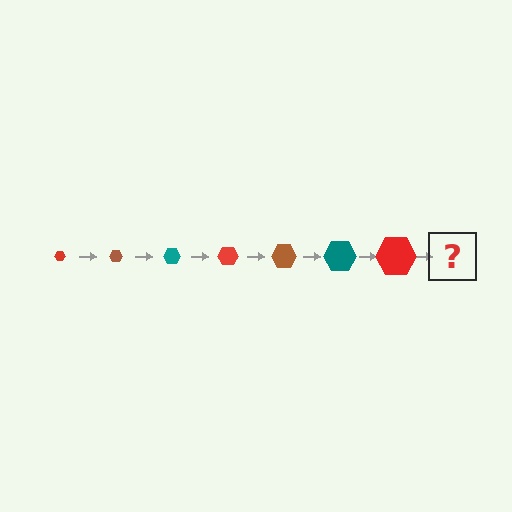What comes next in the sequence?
The next element should be a brown hexagon, larger than the previous one.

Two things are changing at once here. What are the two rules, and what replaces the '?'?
The two rules are that the hexagon grows larger each step and the color cycles through red, brown, and teal. The '?' should be a brown hexagon, larger than the previous one.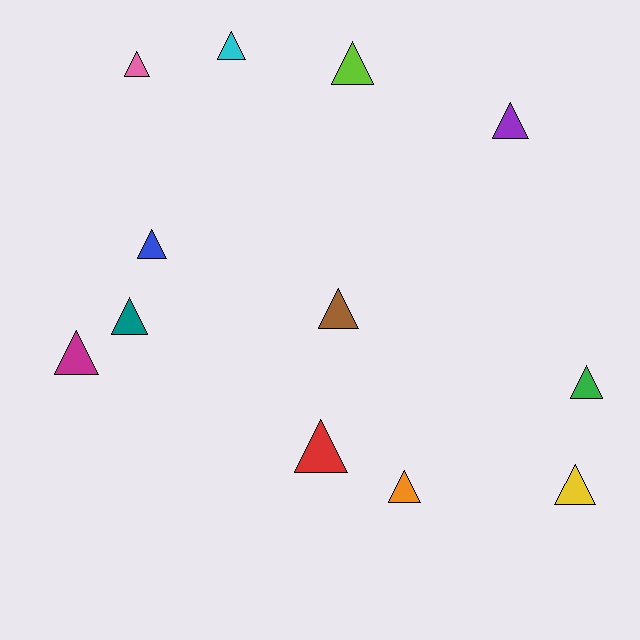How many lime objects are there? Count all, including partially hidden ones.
There is 1 lime object.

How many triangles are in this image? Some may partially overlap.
There are 12 triangles.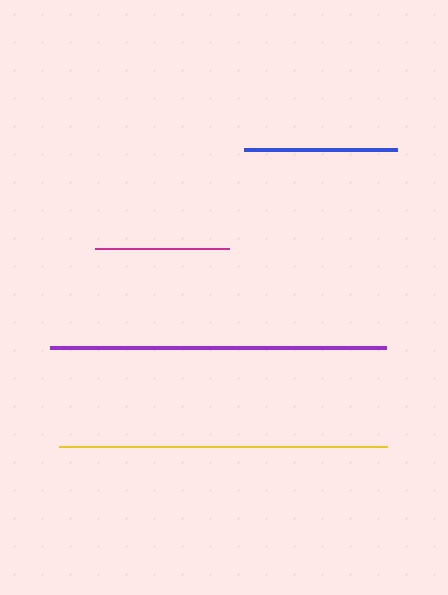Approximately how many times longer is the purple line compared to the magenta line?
The purple line is approximately 2.5 times the length of the magenta line.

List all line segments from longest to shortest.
From longest to shortest: purple, yellow, blue, magenta.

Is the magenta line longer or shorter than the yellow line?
The yellow line is longer than the magenta line.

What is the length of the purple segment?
The purple segment is approximately 336 pixels long.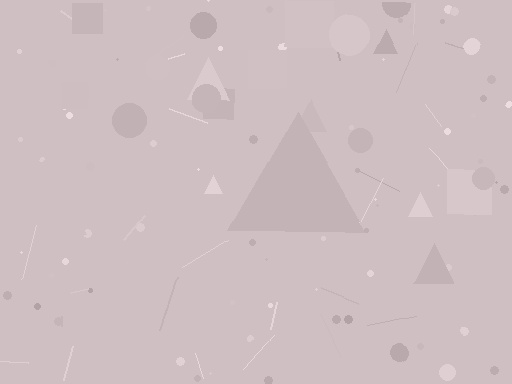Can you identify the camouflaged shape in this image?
The camouflaged shape is a triangle.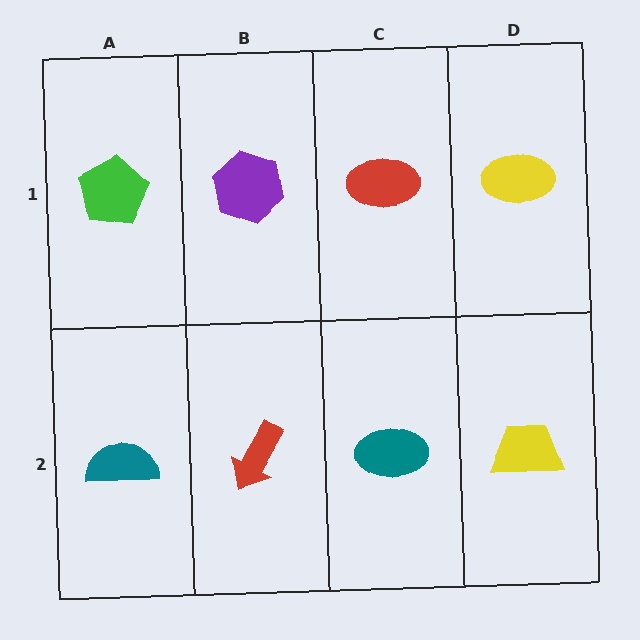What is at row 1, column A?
A green pentagon.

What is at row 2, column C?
A teal ellipse.